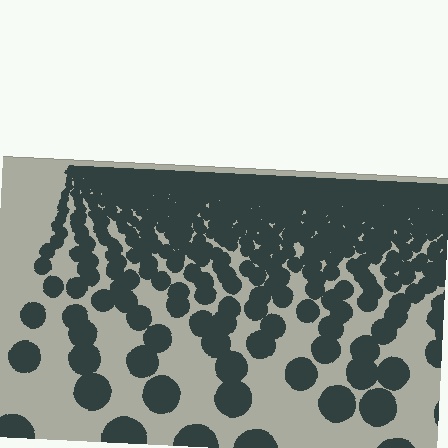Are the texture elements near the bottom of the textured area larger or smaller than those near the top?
Larger. Near the bottom, elements are closer to the viewer and appear at a bigger on-screen size.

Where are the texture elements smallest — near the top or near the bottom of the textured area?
Near the top.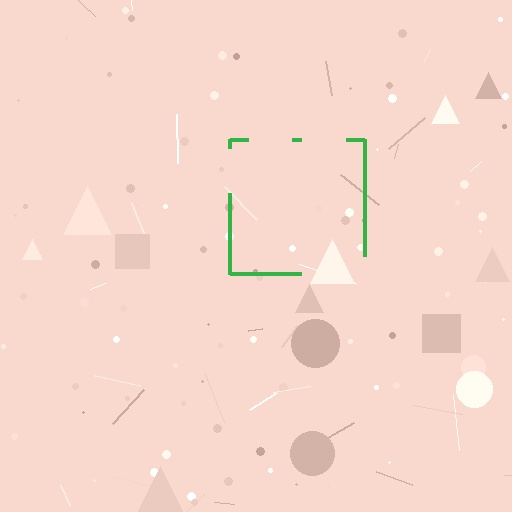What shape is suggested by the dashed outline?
The dashed outline suggests a square.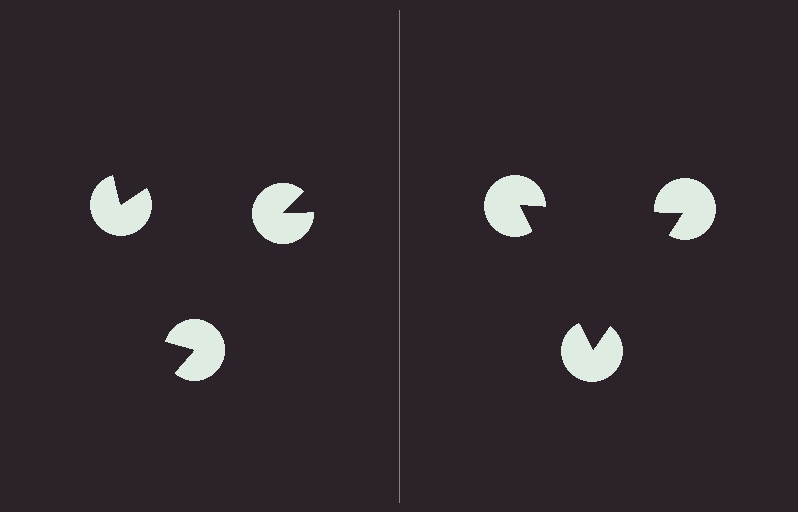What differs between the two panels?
The pac-man discs are positioned identically on both sides; only the wedge orientations differ. On the right they align to a triangle; on the left they are misaligned.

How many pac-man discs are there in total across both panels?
6 — 3 on each side.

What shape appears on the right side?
An illusory triangle.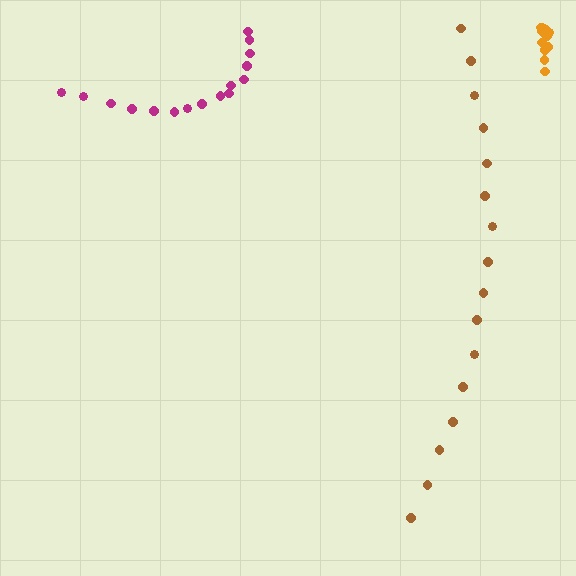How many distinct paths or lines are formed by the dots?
There are 3 distinct paths.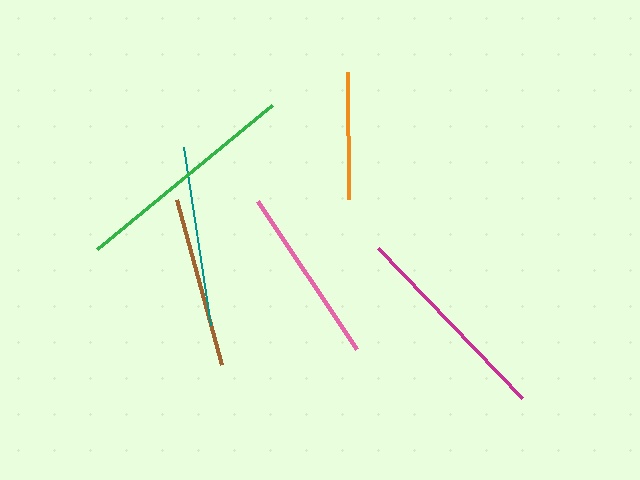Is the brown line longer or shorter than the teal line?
The teal line is longer than the brown line.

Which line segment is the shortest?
The orange line is the shortest at approximately 128 pixels.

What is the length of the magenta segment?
The magenta segment is approximately 207 pixels long.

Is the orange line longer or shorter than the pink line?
The pink line is longer than the orange line.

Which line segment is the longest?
The green line is the longest at approximately 226 pixels.